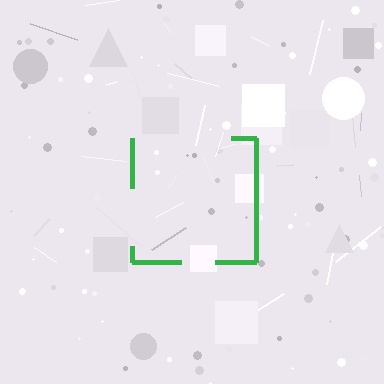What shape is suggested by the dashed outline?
The dashed outline suggests a square.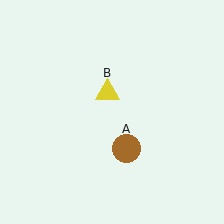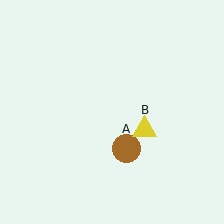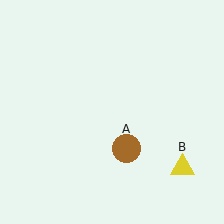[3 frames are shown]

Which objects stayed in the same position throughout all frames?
Brown circle (object A) remained stationary.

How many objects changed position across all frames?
1 object changed position: yellow triangle (object B).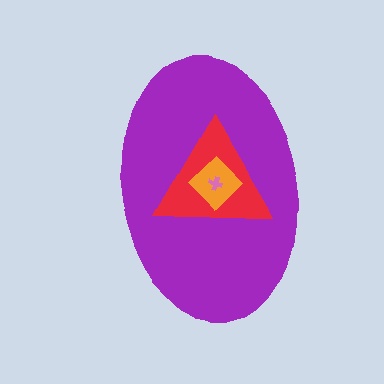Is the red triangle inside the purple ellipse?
Yes.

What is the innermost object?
The pink cross.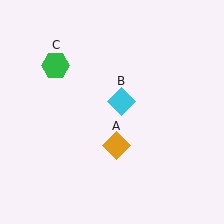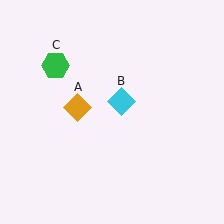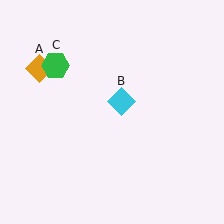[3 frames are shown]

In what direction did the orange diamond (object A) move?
The orange diamond (object A) moved up and to the left.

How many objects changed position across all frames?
1 object changed position: orange diamond (object A).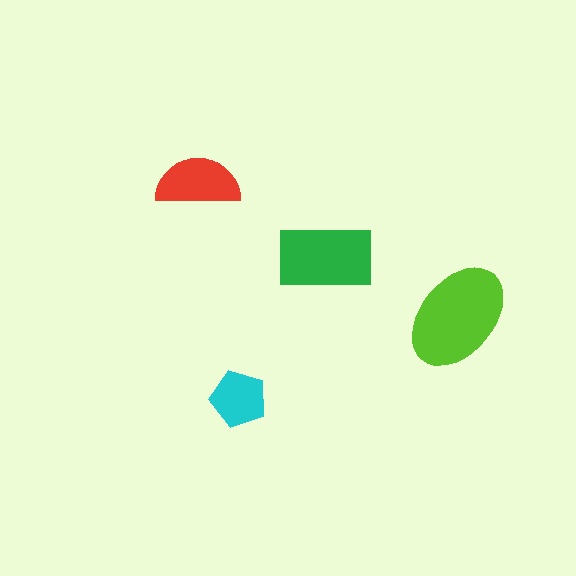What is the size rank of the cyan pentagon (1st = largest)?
4th.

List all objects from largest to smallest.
The lime ellipse, the green rectangle, the red semicircle, the cyan pentagon.